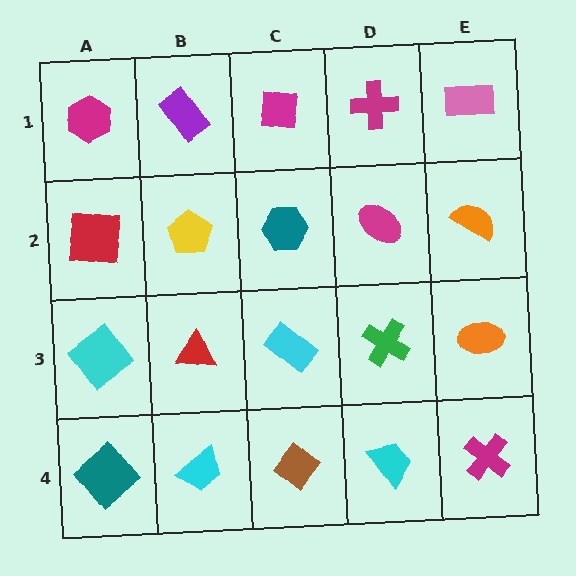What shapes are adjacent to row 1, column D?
A magenta ellipse (row 2, column D), a magenta square (row 1, column C), a pink rectangle (row 1, column E).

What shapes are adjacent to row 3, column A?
A red square (row 2, column A), a teal diamond (row 4, column A), a red triangle (row 3, column B).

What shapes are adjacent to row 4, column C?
A cyan rectangle (row 3, column C), a cyan trapezoid (row 4, column B), a cyan trapezoid (row 4, column D).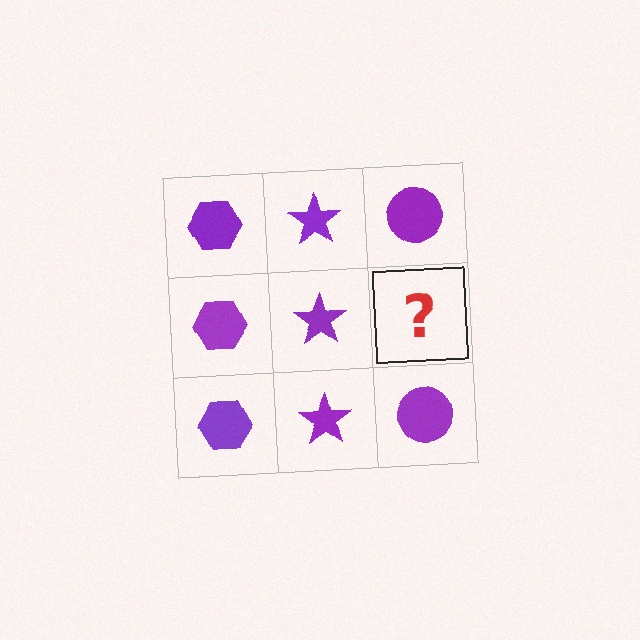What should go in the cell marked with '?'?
The missing cell should contain a purple circle.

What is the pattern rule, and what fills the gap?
The rule is that each column has a consistent shape. The gap should be filled with a purple circle.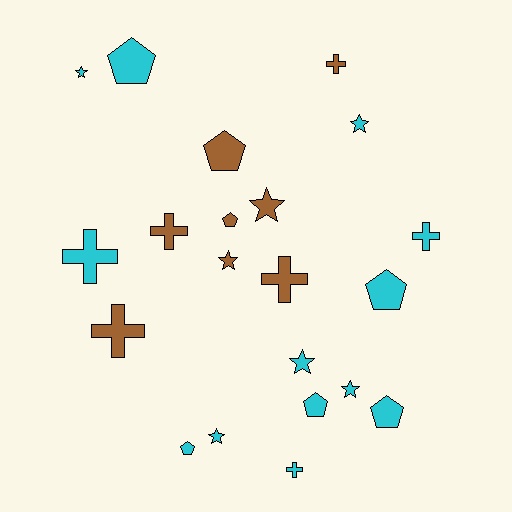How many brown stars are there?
There are 2 brown stars.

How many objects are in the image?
There are 21 objects.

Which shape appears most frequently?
Star, with 7 objects.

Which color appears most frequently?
Cyan, with 13 objects.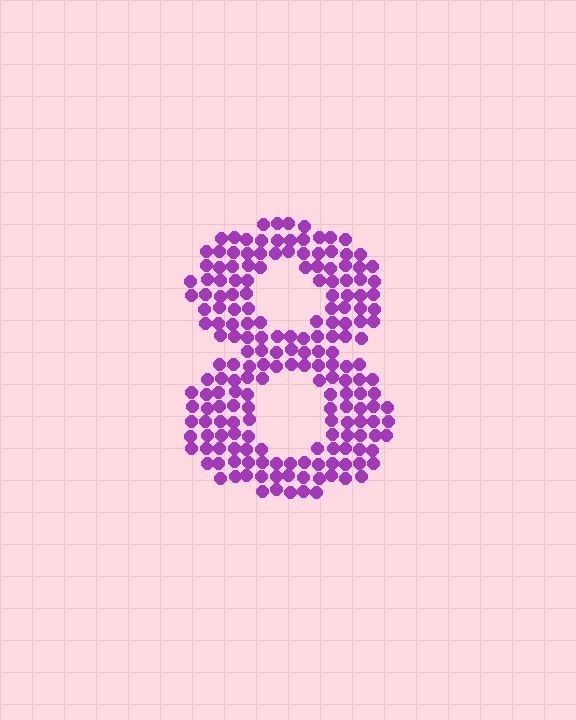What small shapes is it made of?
It is made of small circles.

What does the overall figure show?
The overall figure shows the digit 8.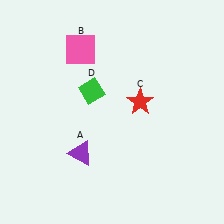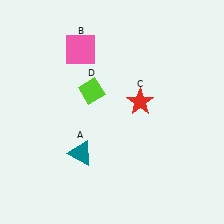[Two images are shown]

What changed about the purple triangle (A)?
In Image 1, A is purple. In Image 2, it changed to teal.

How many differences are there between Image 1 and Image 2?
There are 2 differences between the two images.